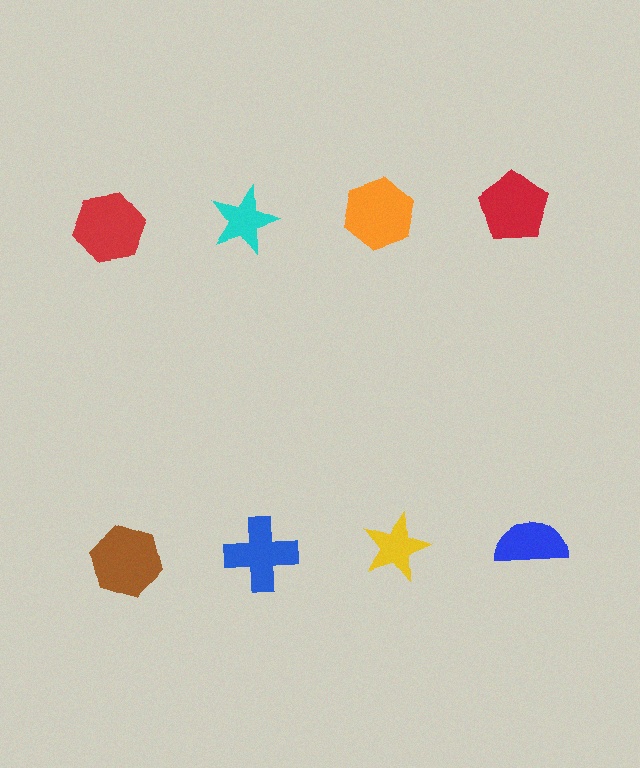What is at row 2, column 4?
A blue semicircle.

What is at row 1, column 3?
An orange hexagon.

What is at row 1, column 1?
A red hexagon.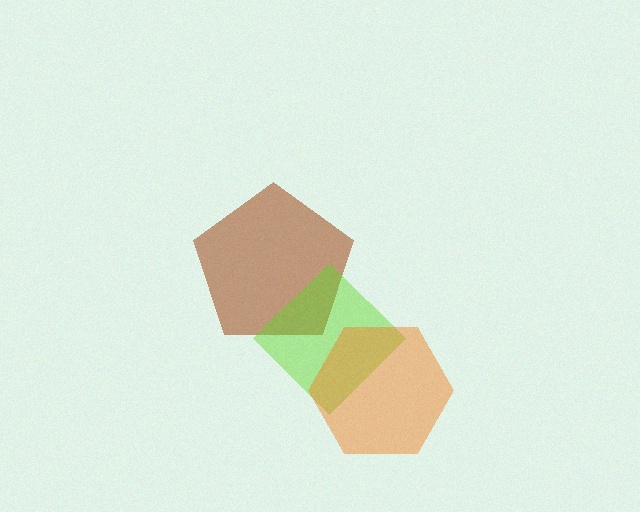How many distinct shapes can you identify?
There are 3 distinct shapes: a brown pentagon, a lime diamond, an orange hexagon.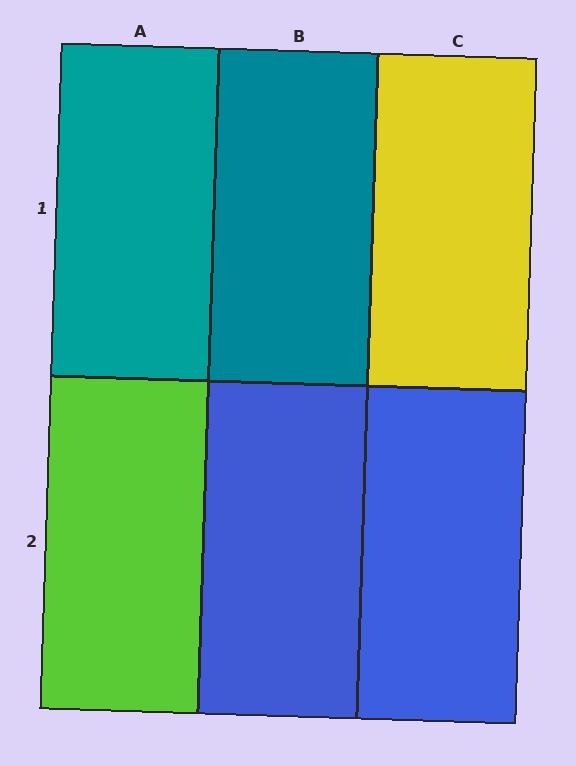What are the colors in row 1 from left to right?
Teal, teal, yellow.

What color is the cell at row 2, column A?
Lime.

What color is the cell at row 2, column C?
Blue.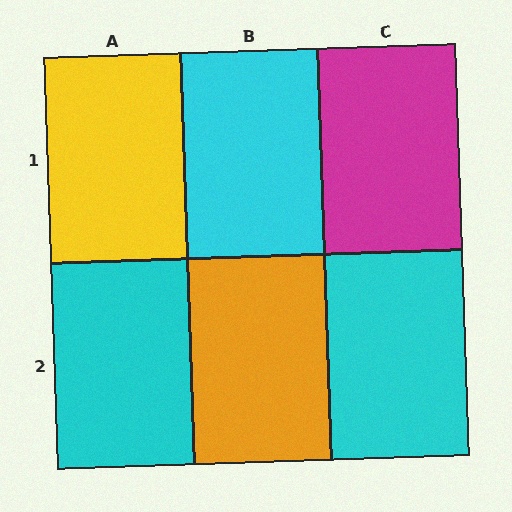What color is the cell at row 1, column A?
Yellow.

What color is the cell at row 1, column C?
Magenta.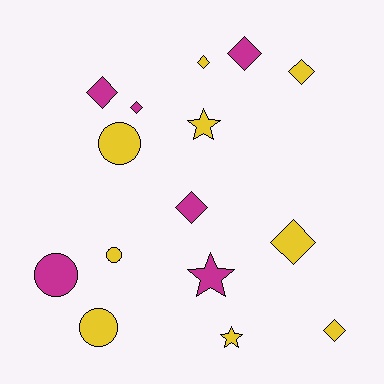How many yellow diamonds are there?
There are 4 yellow diamonds.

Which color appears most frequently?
Yellow, with 9 objects.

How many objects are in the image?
There are 15 objects.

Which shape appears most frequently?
Diamond, with 8 objects.